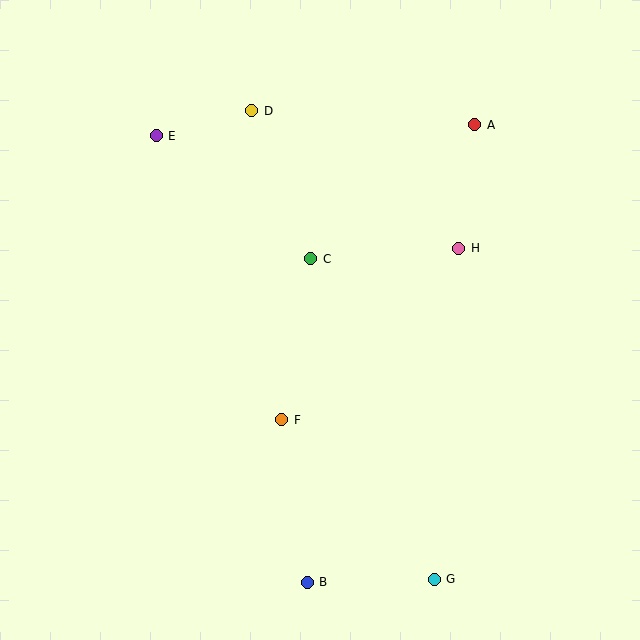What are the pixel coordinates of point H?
Point H is at (459, 248).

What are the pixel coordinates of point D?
Point D is at (252, 111).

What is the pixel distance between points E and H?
The distance between E and H is 323 pixels.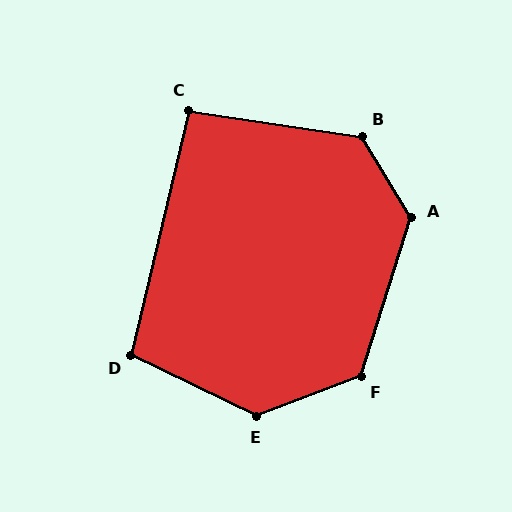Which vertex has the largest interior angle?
E, at approximately 134 degrees.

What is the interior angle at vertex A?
Approximately 132 degrees (obtuse).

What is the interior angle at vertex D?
Approximately 102 degrees (obtuse).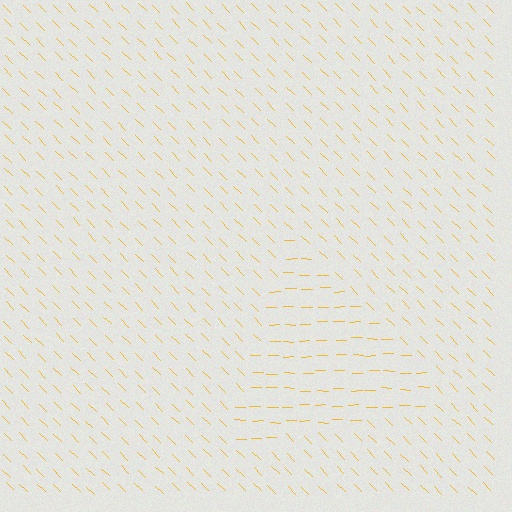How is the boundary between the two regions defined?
The boundary is defined purely by a change in line orientation (approximately 45 degrees difference). All lines are the same color and thickness.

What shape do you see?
I see a triangle.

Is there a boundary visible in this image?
Yes, there is a texture boundary formed by a change in line orientation.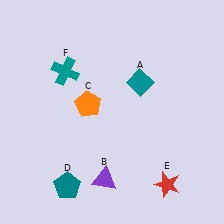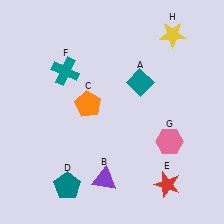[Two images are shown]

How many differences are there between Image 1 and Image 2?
There are 2 differences between the two images.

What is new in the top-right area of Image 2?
A yellow star (H) was added in the top-right area of Image 2.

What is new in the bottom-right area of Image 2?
A pink hexagon (G) was added in the bottom-right area of Image 2.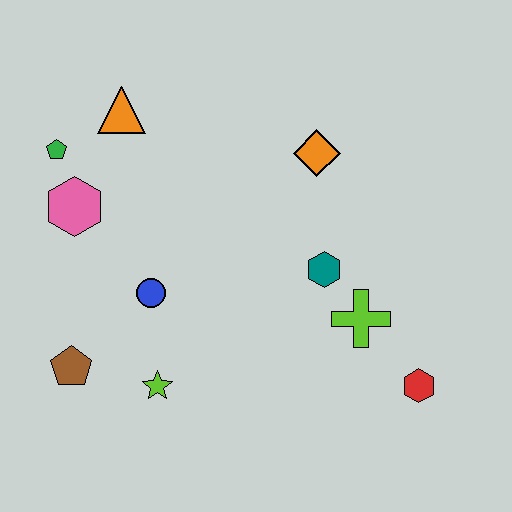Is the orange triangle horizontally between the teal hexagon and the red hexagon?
No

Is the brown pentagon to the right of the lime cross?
No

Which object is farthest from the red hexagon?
The green pentagon is farthest from the red hexagon.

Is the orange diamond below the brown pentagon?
No